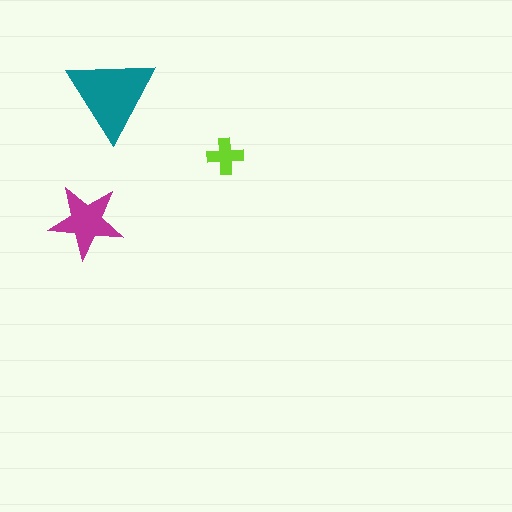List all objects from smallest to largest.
The lime cross, the magenta star, the teal triangle.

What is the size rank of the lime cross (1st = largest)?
3rd.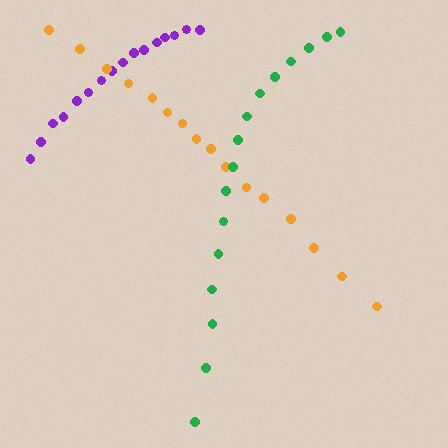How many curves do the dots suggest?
There are 3 distinct paths.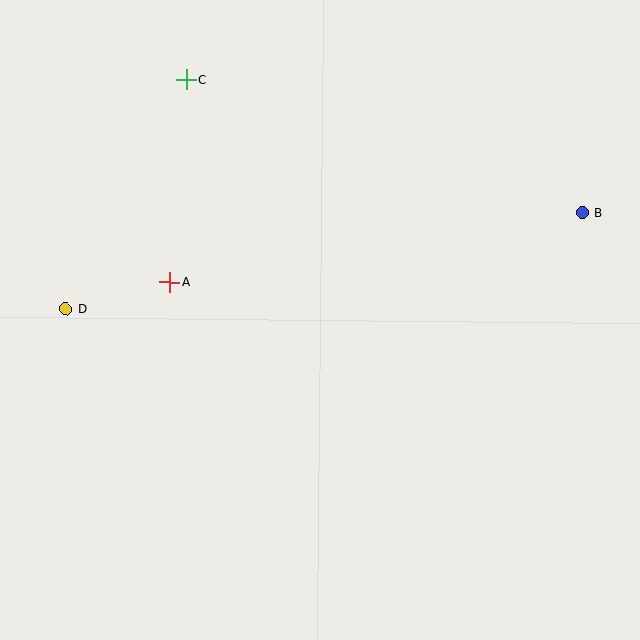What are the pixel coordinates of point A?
Point A is at (170, 282).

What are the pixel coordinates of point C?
Point C is at (187, 79).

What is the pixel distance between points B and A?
The distance between B and A is 418 pixels.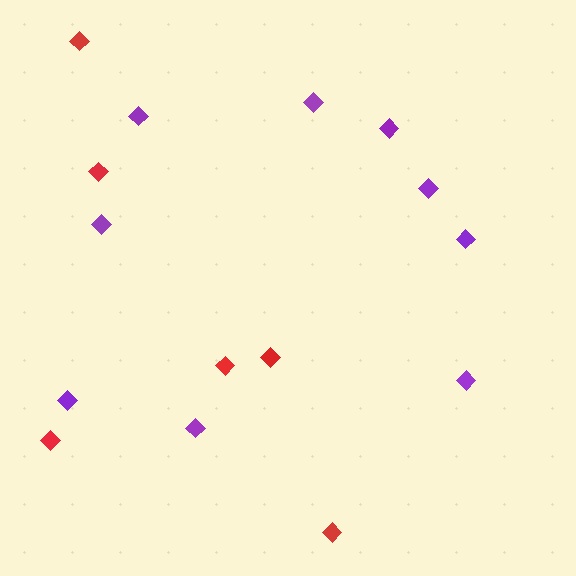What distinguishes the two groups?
There are 2 groups: one group of red diamonds (6) and one group of purple diamonds (9).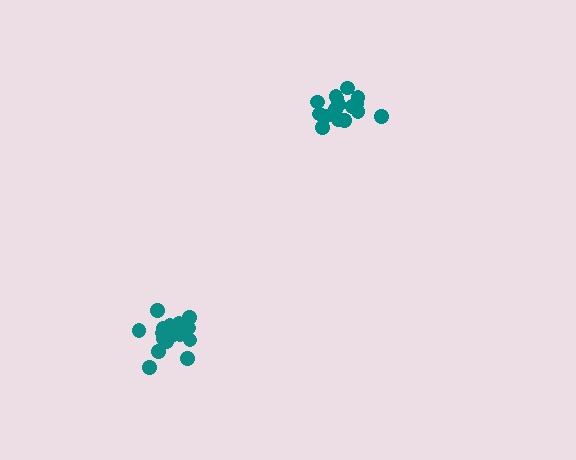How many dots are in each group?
Group 1: 16 dots, Group 2: 18 dots (34 total).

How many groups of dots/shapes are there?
There are 2 groups.